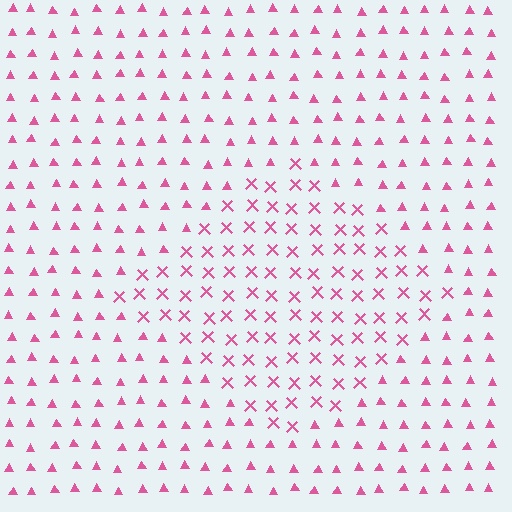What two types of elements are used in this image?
The image uses X marks inside the diamond region and triangles outside it.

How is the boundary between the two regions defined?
The boundary is defined by a change in element shape: X marks inside vs. triangles outside. All elements share the same color and spacing.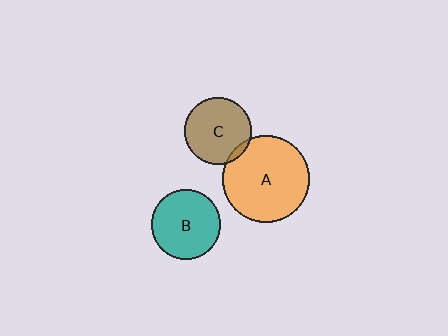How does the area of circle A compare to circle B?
Approximately 1.6 times.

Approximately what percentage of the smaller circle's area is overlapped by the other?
Approximately 5%.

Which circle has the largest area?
Circle A (orange).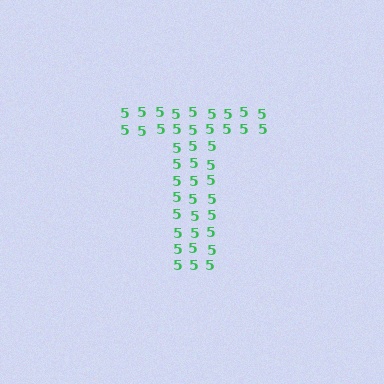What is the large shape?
The large shape is the letter T.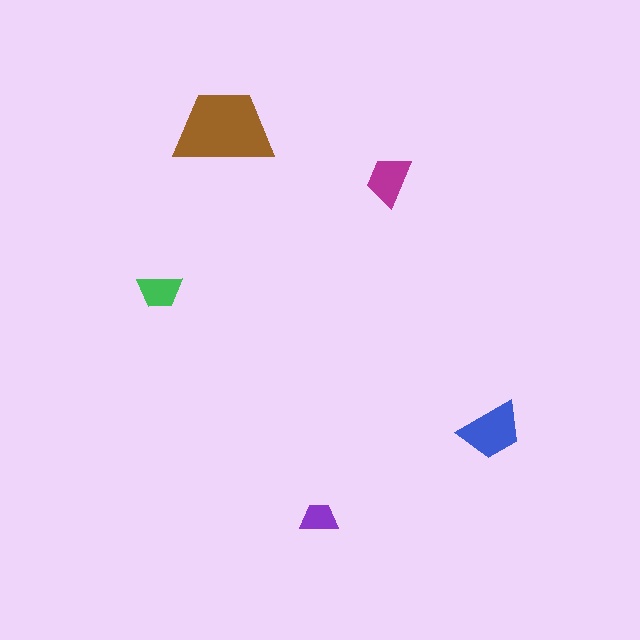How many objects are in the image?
There are 5 objects in the image.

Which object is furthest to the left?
The green trapezoid is leftmost.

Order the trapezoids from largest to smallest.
the brown one, the blue one, the magenta one, the green one, the purple one.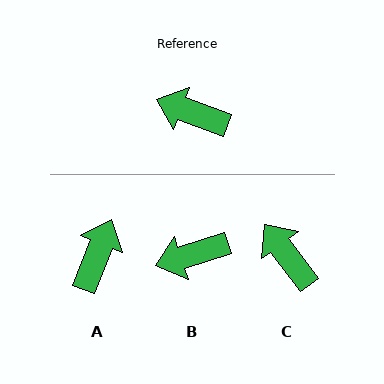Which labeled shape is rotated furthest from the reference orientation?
A, about 91 degrees away.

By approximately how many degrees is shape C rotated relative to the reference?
Approximately 33 degrees clockwise.